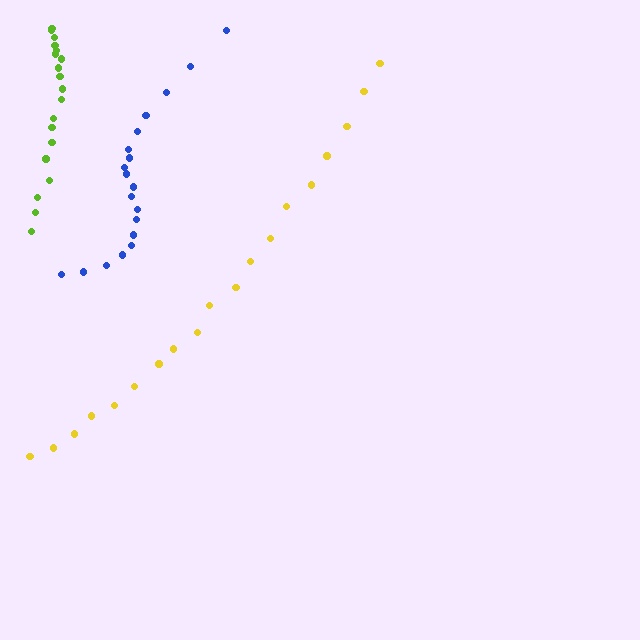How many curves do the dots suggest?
There are 3 distinct paths.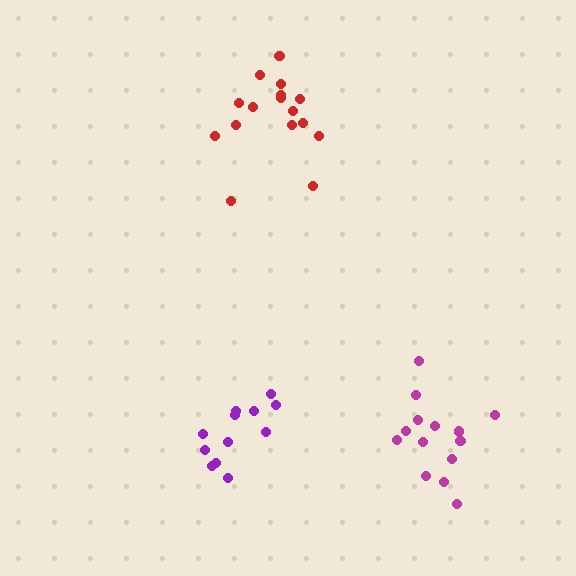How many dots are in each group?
Group 1: 14 dots, Group 2: 16 dots, Group 3: 12 dots (42 total).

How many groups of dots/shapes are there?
There are 3 groups.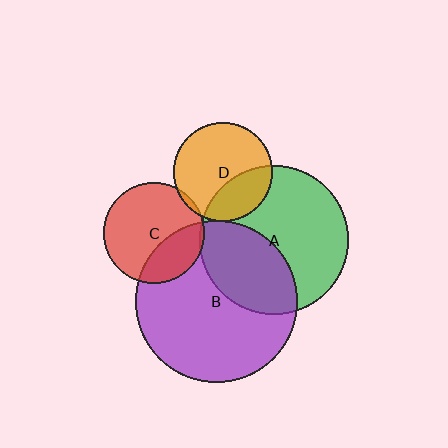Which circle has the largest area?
Circle B (purple).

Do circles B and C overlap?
Yes.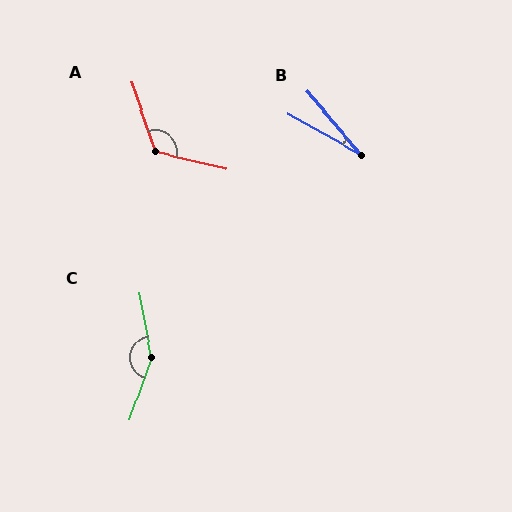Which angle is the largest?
C, at approximately 151 degrees.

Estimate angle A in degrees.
Approximately 122 degrees.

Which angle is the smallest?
B, at approximately 20 degrees.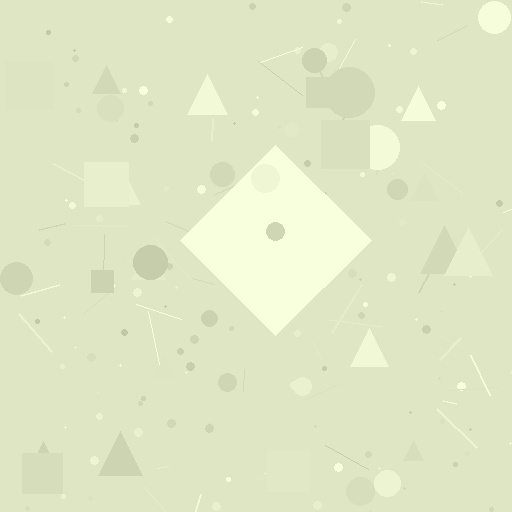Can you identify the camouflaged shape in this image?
The camouflaged shape is a diamond.